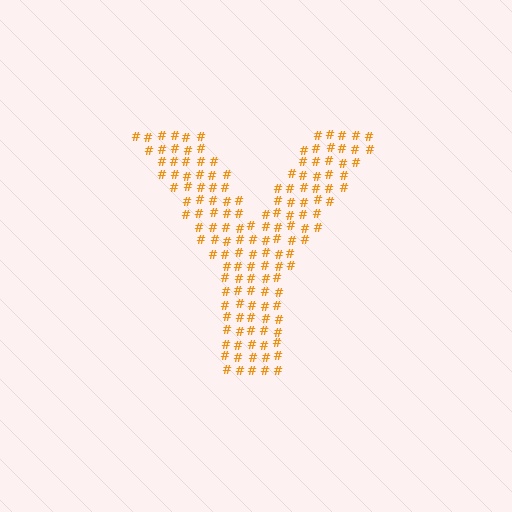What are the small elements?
The small elements are hash symbols.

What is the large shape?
The large shape is the letter Y.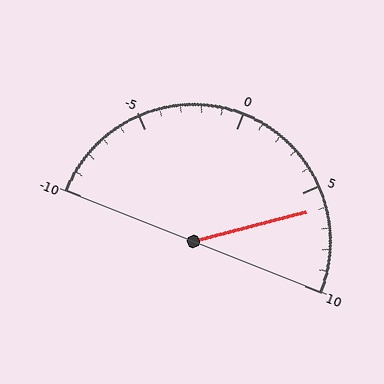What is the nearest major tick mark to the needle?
The nearest major tick mark is 5.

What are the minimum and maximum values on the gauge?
The gauge ranges from -10 to 10.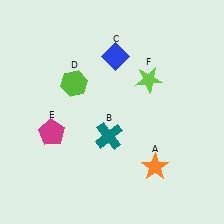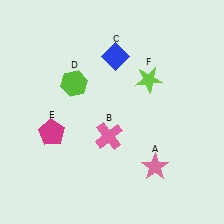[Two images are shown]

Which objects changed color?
A changed from orange to pink. B changed from teal to pink.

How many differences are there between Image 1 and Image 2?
There are 2 differences between the two images.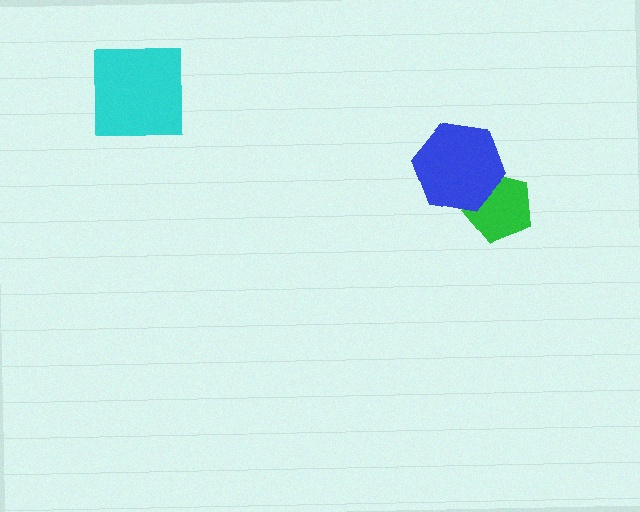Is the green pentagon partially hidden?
Yes, it is partially covered by another shape.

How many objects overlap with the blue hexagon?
1 object overlaps with the blue hexagon.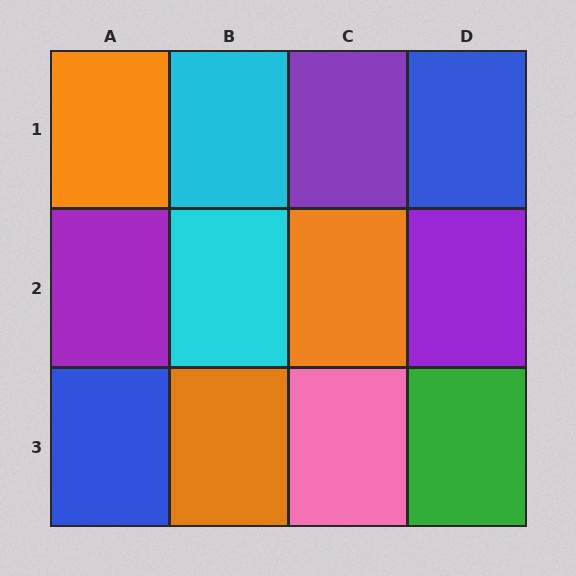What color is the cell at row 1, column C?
Purple.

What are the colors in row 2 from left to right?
Purple, cyan, orange, purple.